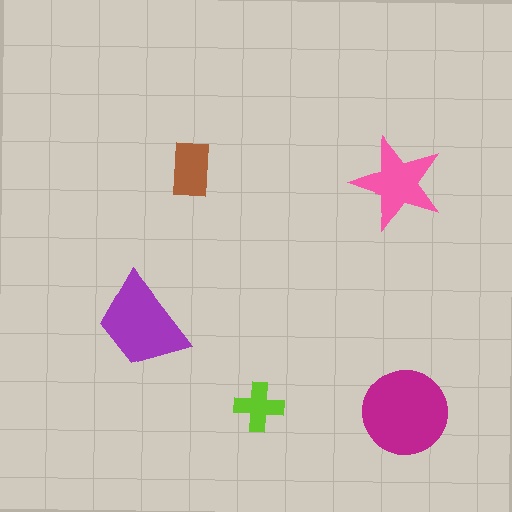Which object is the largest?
The magenta circle.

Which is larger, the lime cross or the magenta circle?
The magenta circle.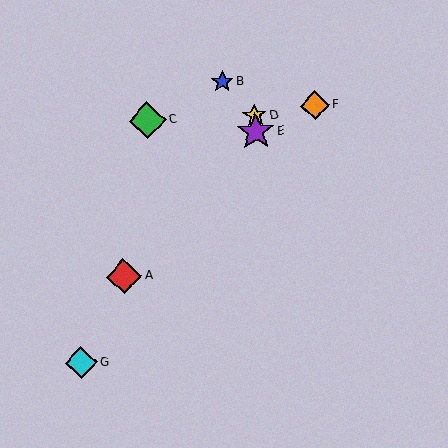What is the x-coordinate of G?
Object G is at x≈81.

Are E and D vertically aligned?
Yes, both are at x≈255.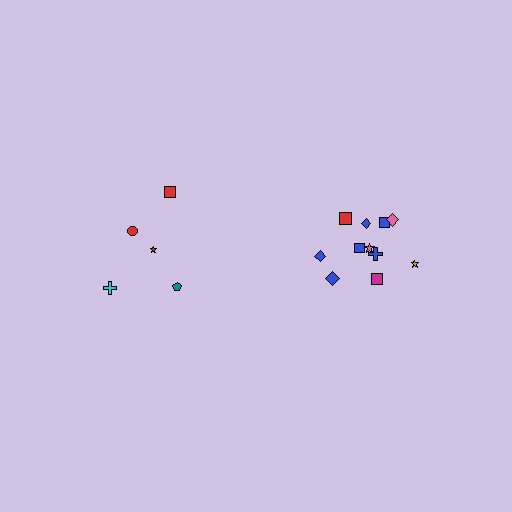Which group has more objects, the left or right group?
The right group.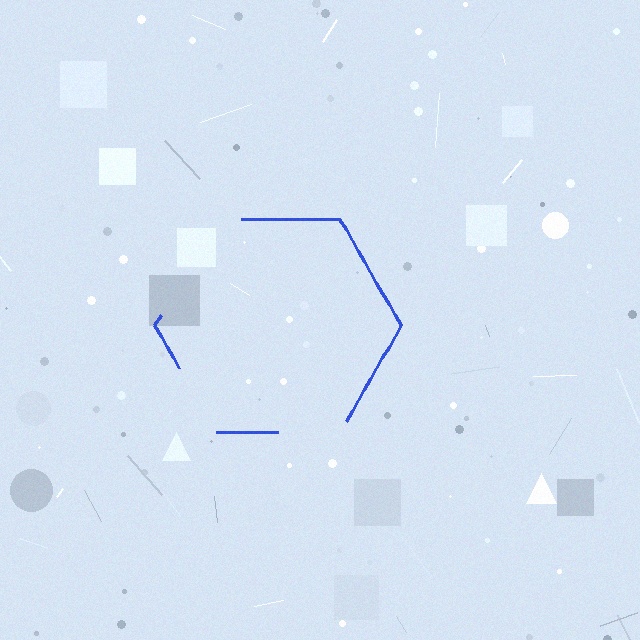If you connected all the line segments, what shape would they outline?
They would outline a hexagon.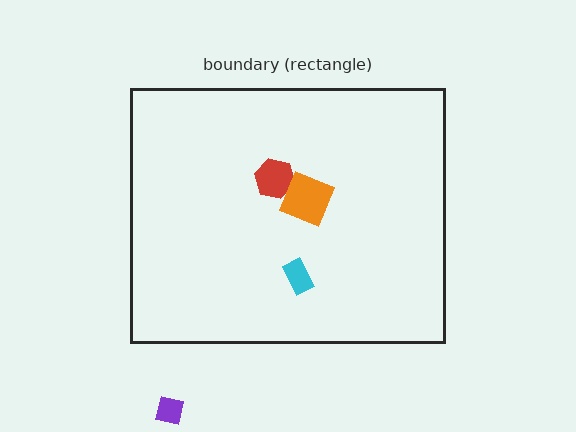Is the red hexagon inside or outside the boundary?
Inside.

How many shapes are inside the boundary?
3 inside, 1 outside.